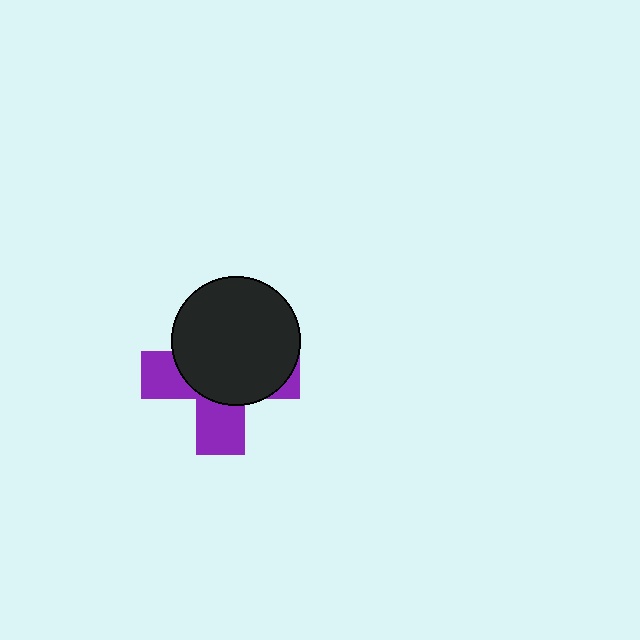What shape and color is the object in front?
The object in front is a black circle.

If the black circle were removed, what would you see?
You would see the complete purple cross.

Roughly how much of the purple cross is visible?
A small part of it is visible (roughly 39%).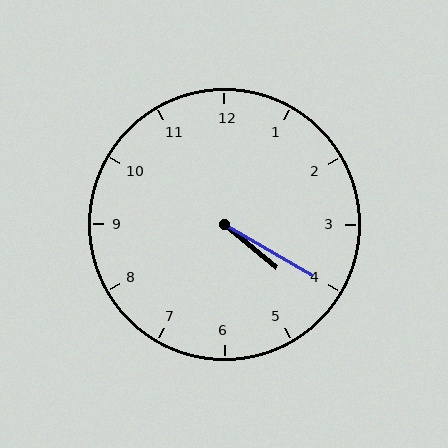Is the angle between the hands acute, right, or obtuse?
It is acute.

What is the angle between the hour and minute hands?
Approximately 10 degrees.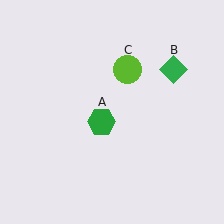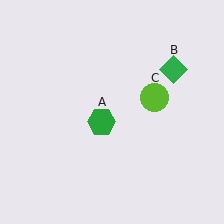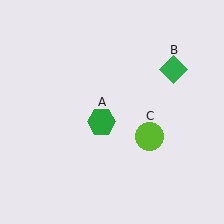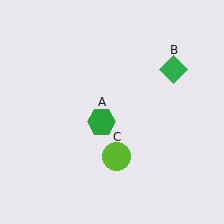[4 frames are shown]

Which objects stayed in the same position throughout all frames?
Green hexagon (object A) and green diamond (object B) remained stationary.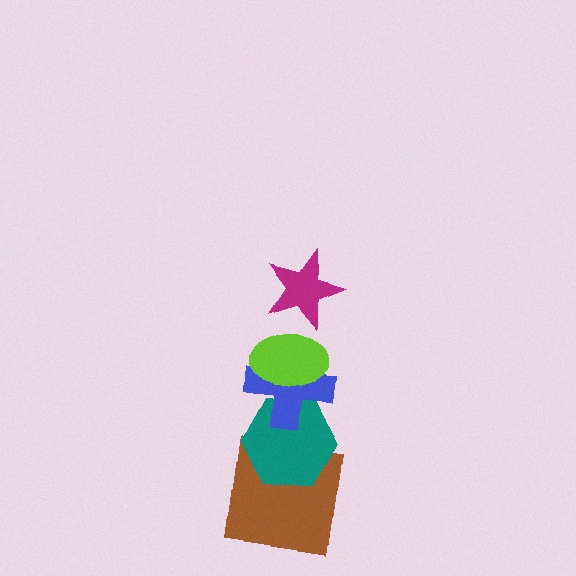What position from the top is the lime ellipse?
The lime ellipse is 2nd from the top.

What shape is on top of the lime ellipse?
The magenta star is on top of the lime ellipse.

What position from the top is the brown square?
The brown square is 5th from the top.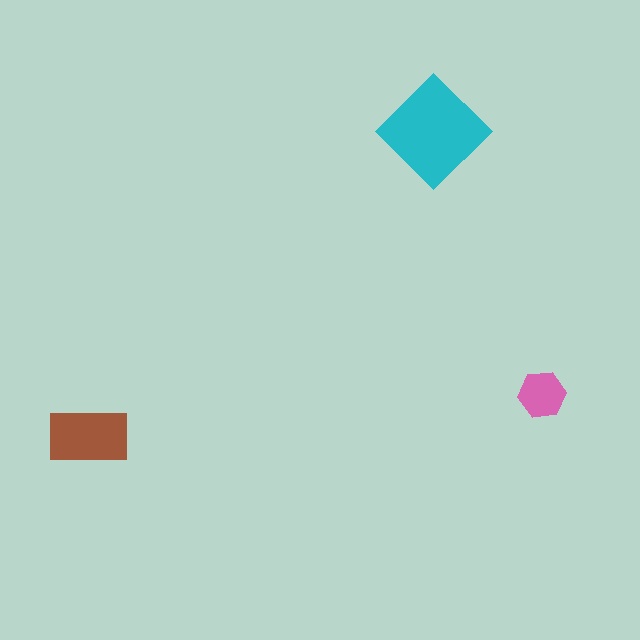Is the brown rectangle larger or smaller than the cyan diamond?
Smaller.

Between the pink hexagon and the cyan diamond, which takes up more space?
The cyan diamond.